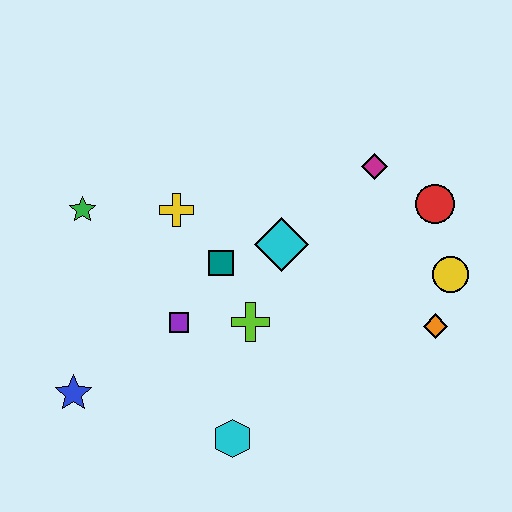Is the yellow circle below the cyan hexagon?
No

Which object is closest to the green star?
The yellow cross is closest to the green star.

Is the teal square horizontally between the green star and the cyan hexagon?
Yes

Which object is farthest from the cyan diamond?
The blue star is farthest from the cyan diamond.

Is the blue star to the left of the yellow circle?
Yes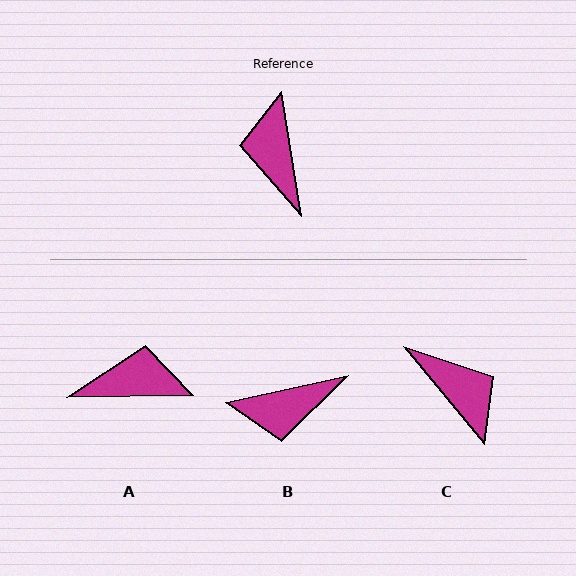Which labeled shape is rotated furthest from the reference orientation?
C, about 150 degrees away.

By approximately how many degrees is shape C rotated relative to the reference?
Approximately 150 degrees clockwise.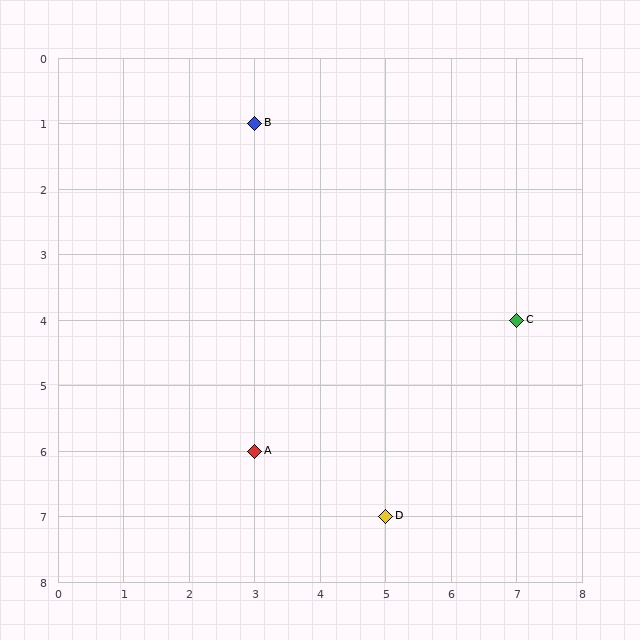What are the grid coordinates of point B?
Point B is at grid coordinates (3, 1).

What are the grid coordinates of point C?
Point C is at grid coordinates (7, 4).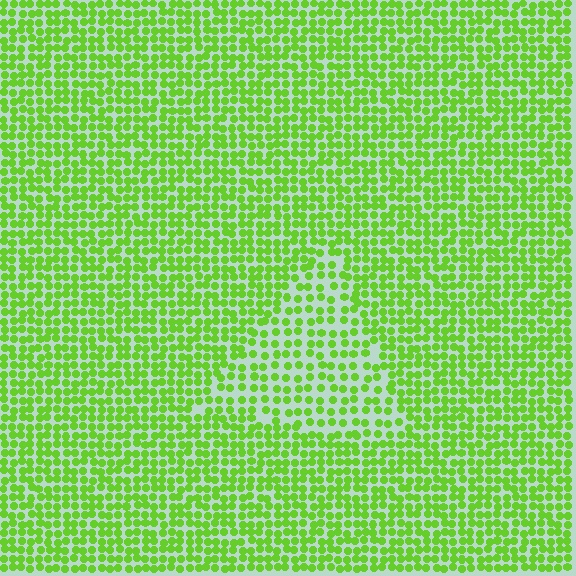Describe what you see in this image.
The image contains small lime elements arranged at two different densities. A triangle-shaped region is visible where the elements are less densely packed than the surrounding area.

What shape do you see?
I see a triangle.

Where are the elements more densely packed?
The elements are more densely packed outside the triangle boundary.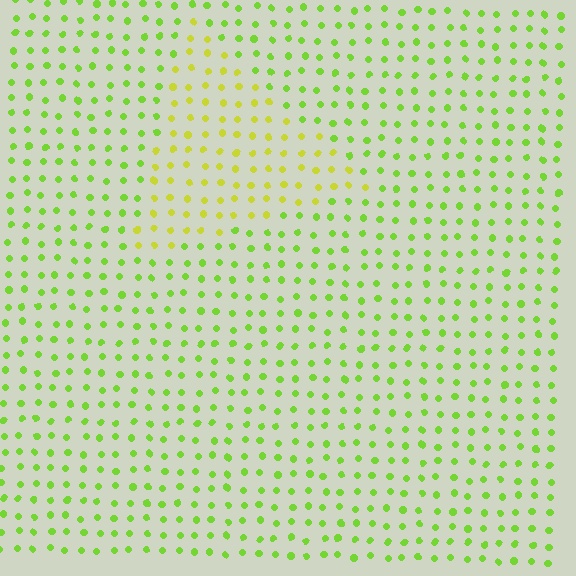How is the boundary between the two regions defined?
The boundary is defined purely by a slight shift in hue (about 31 degrees). Spacing, size, and orientation are identical on both sides.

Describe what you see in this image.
The image is filled with small lime elements in a uniform arrangement. A triangle-shaped region is visible where the elements are tinted to a slightly different hue, forming a subtle color boundary.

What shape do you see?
I see a triangle.